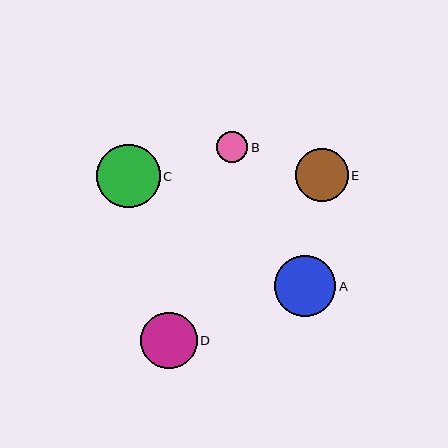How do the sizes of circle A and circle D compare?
Circle A and circle D are approximately the same size.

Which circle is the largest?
Circle C is the largest with a size of approximately 64 pixels.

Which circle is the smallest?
Circle B is the smallest with a size of approximately 31 pixels.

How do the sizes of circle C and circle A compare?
Circle C and circle A are approximately the same size.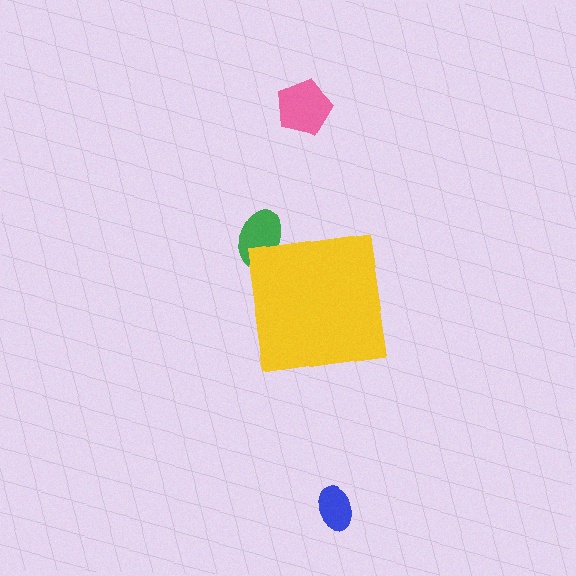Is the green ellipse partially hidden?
Yes, the green ellipse is partially hidden behind the yellow square.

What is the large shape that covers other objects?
A yellow square.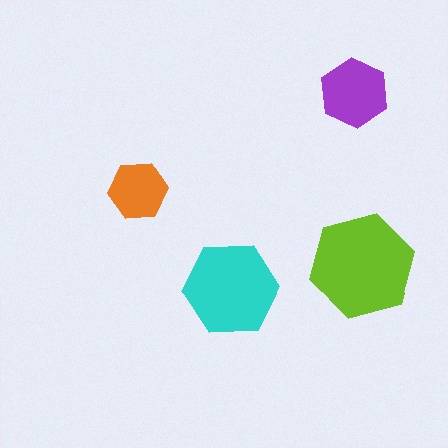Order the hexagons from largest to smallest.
the lime one, the cyan one, the purple one, the orange one.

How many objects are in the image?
There are 4 objects in the image.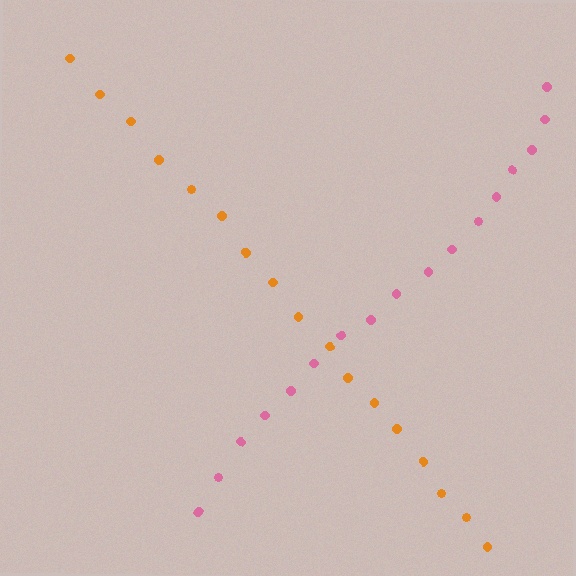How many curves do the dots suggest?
There are 2 distinct paths.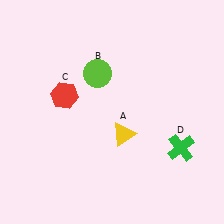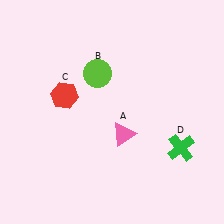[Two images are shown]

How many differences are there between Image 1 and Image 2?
There is 1 difference between the two images.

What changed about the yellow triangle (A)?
In Image 1, A is yellow. In Image 2, it changed to pink.